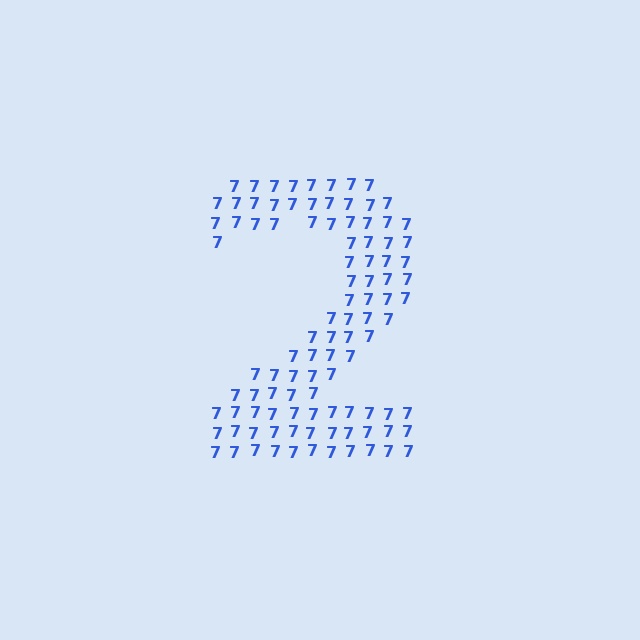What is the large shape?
The large shape is the digit 2.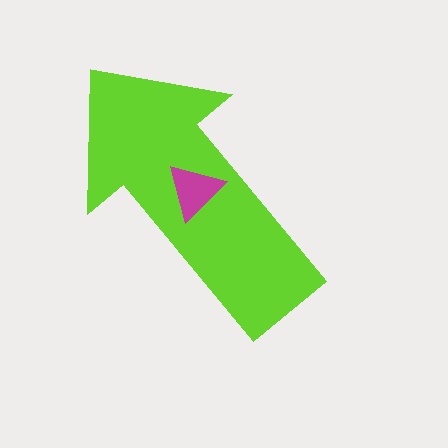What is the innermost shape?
The magenta triangle.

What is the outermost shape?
The lime arrow.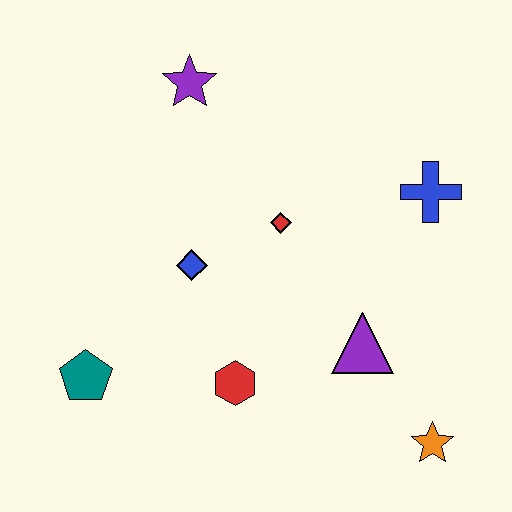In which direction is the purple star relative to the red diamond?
The purple star is above the red diamond.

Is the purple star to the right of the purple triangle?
No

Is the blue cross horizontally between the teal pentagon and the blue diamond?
No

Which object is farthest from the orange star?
The purple star is farthest from the orange star.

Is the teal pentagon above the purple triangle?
No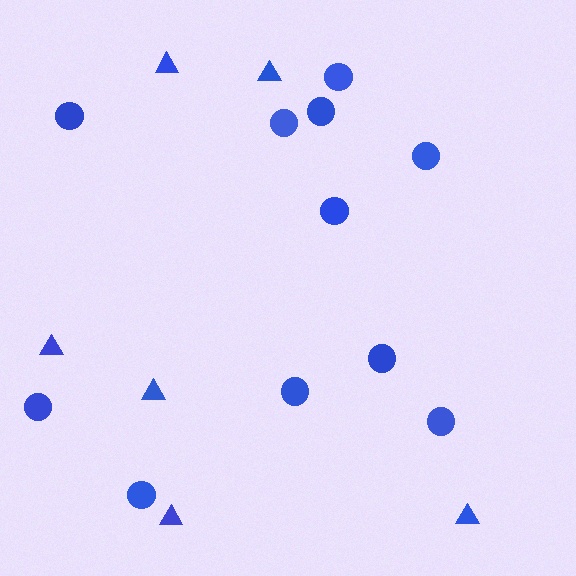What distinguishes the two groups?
There are 2 groups: one group of circles (11) and one group of triangles (6).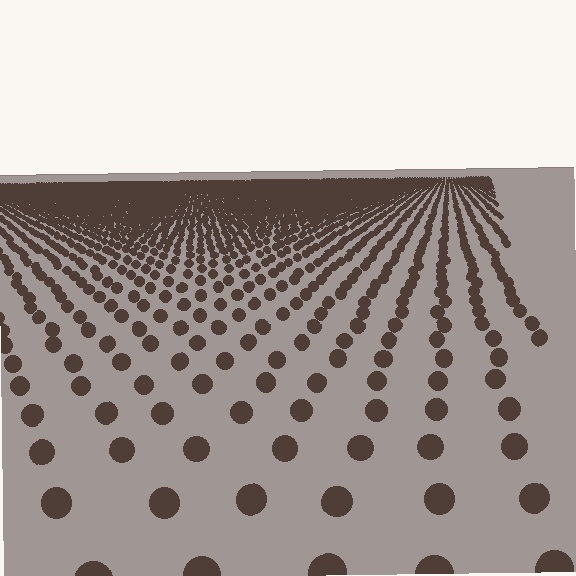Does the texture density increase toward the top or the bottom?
Density increases toward the top.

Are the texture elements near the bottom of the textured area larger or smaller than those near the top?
Larger. Near the bottom, elements are closer to the viewer and appear at a bigger on-screen size.